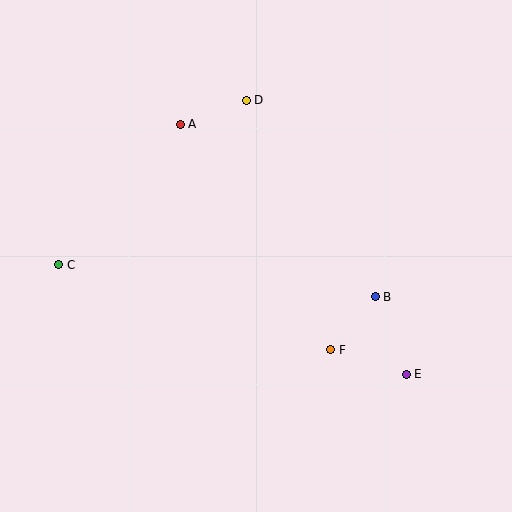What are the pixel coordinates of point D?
Point D is at (246, 100).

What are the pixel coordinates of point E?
Point E is at (406, 374).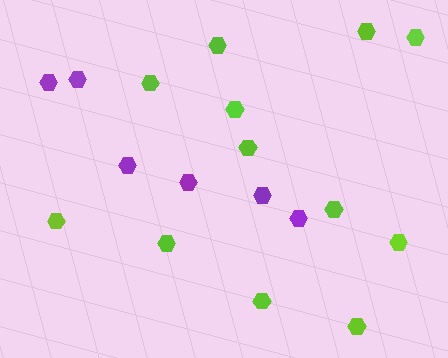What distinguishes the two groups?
There are 2 groups: one group of purple hexagons (6) and one group of lime hexagons (12).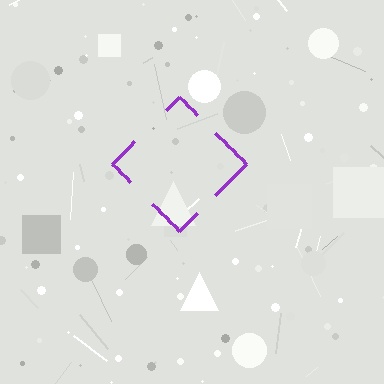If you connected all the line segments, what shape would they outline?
They would outline a diamond.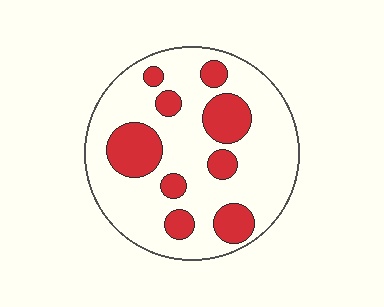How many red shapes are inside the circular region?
9.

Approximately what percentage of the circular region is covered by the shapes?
Approximately 25%.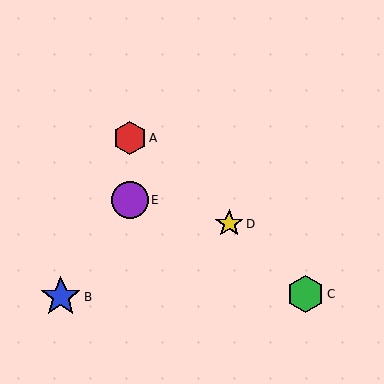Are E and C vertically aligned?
No, E is at x≈130 and C is at x≈305.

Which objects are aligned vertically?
Objects A, E are aligned vertically.